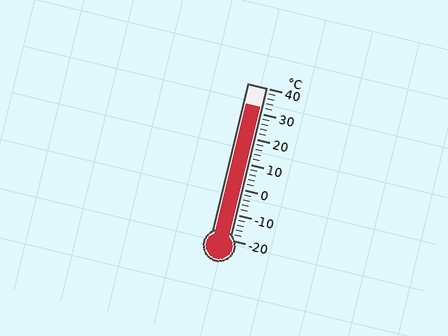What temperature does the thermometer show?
The thermometer shows approximately 32°C.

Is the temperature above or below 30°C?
The temperature is above 30°C.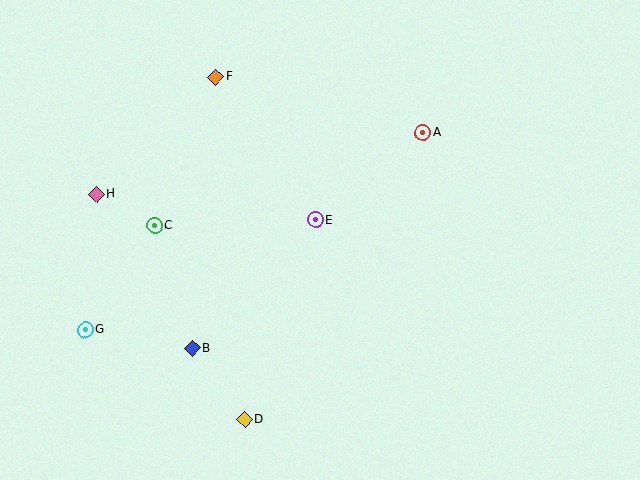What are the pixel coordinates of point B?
Point B is at (192, 348).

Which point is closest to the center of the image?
Point E at (315, 220) is closest to the center.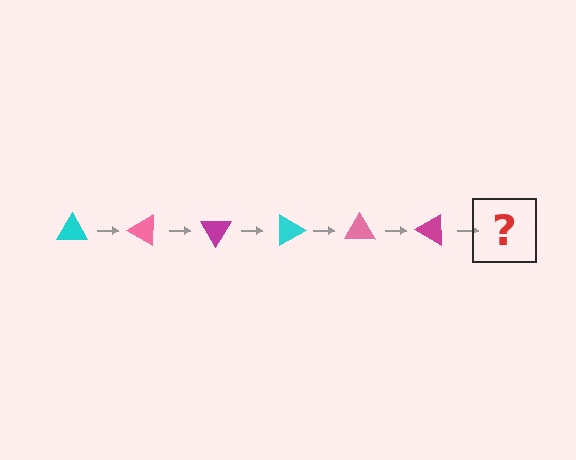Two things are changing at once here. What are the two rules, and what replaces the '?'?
The two rules are that it rotates 30 degrees each step and the color cycles through cyan, pink, and magenta. The '?' should be a cyan triangle, rotated 180 degrees from the start.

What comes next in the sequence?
The next element should be a cyan triangle, rotated 180 degrees from the start.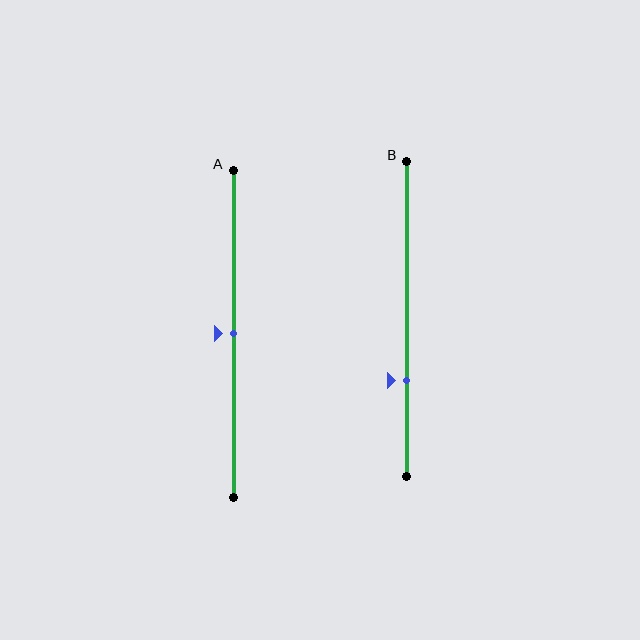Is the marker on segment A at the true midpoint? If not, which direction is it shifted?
Yes, the marker on segment A is at the true midpoint.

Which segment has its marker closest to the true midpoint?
Segment A has its marker closest to the true midpoint.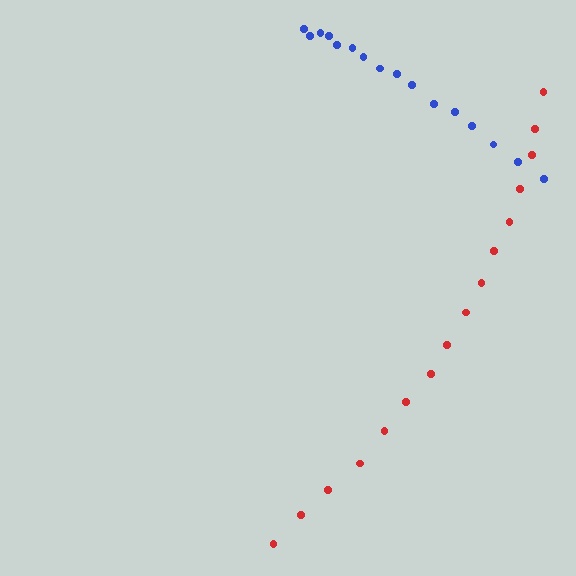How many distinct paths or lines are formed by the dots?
There are 2 distinct paths.